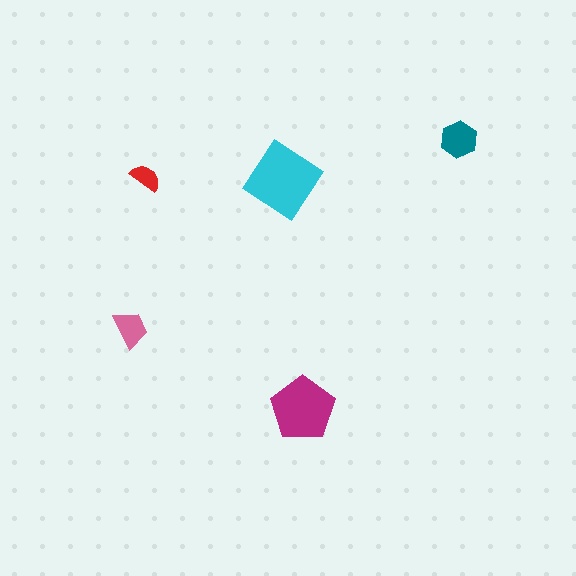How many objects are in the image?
There are 5 objects in the image.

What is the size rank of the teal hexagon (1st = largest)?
3rd.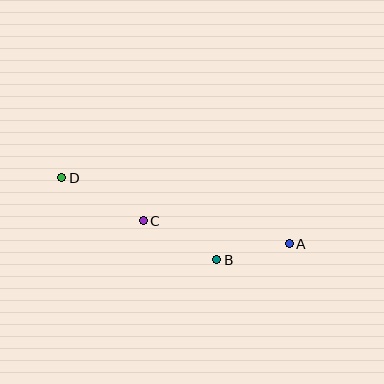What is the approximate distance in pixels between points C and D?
The distance between C and D is approximately 92 pixels.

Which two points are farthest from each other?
Points A and D are farthest from each other.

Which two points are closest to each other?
Points A and B are closest to each other.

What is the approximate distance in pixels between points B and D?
The distance between B and D is approximately 175 pixels.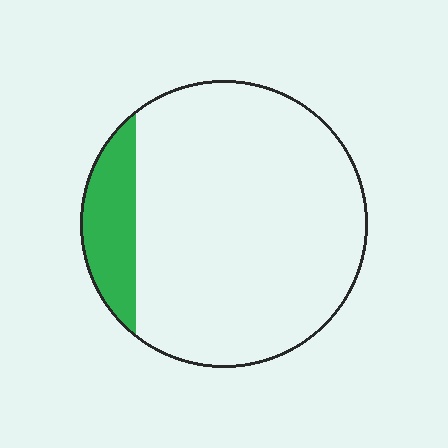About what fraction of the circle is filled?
About one eighth (1/8).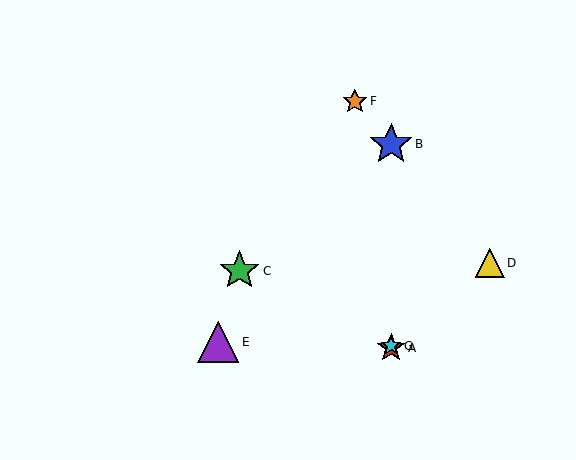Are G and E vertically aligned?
No, G is at x≈391 and E is at x≈218.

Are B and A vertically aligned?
Yes, both are at x≈391.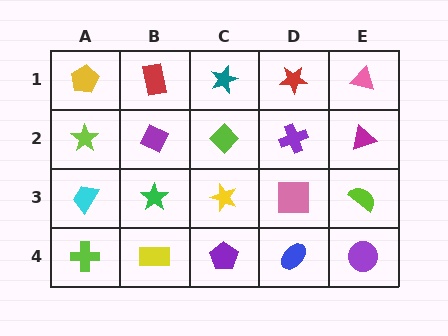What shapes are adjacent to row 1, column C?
A lime diamond (row 2, column C), a red rectangle (row 1, column B), a red star (row 1, column D).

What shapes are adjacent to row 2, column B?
A red rectangle (row 1, column B), a green star (row 3, column B), a lime star (row 2, column A), a lime diamond (row 2, column C).